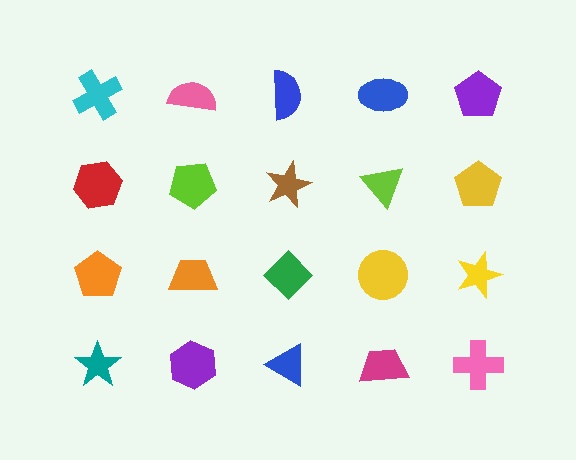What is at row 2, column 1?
A red hexagon.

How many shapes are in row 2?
5 shapes.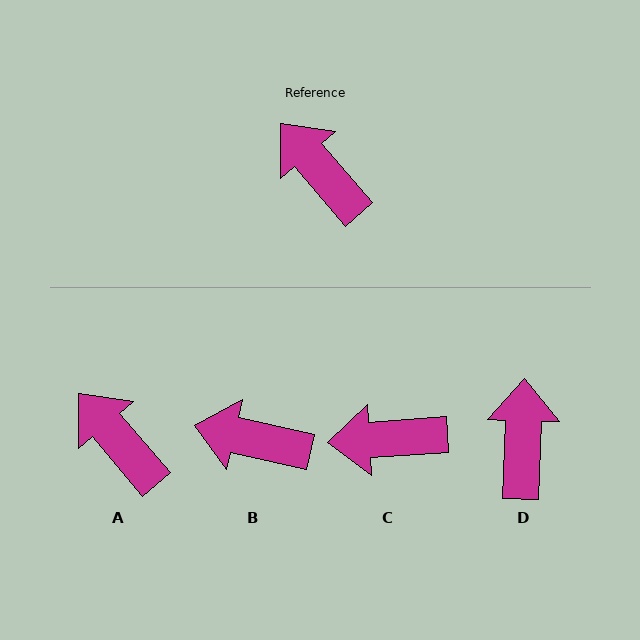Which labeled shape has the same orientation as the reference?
A.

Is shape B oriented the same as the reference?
No, it is off by about 36 degrees.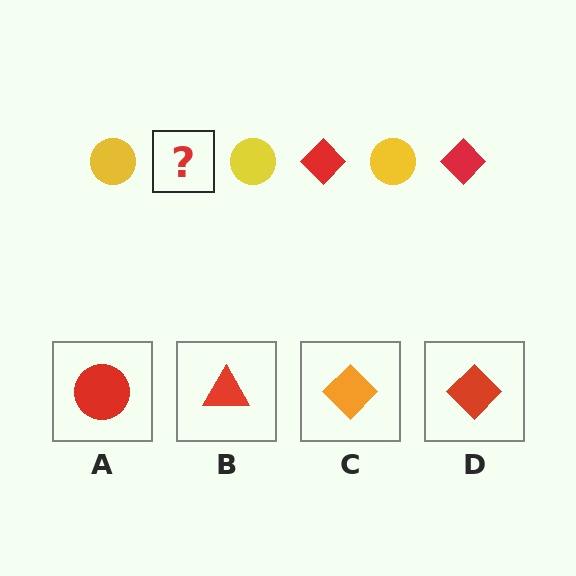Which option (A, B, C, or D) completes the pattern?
D.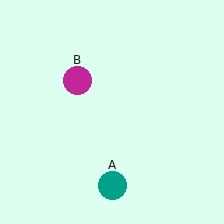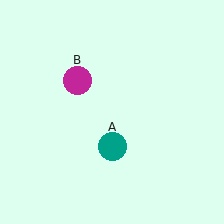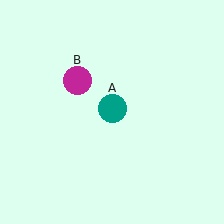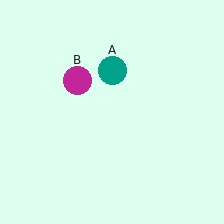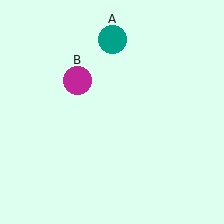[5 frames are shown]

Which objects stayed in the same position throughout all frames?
Magenta circle (object B) remained stationary.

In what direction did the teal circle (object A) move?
The teal circle (object A) moved up.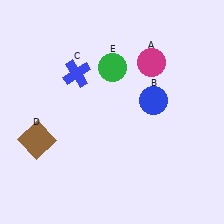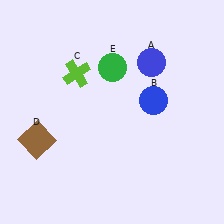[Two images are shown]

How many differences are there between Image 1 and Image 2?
There are 2 differences between the two images.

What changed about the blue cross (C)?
In Image 1, C is blue. In Image 2, it changed to lime.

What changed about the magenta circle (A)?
In Image 1, A is magenta. In Image 2, it changed to blue.